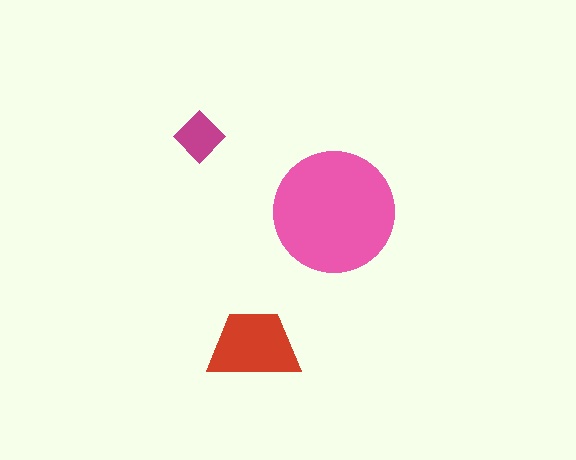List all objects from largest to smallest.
The pink circle, the red trapezoid, the magenta diamond.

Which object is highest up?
The magenta diamond is topmost.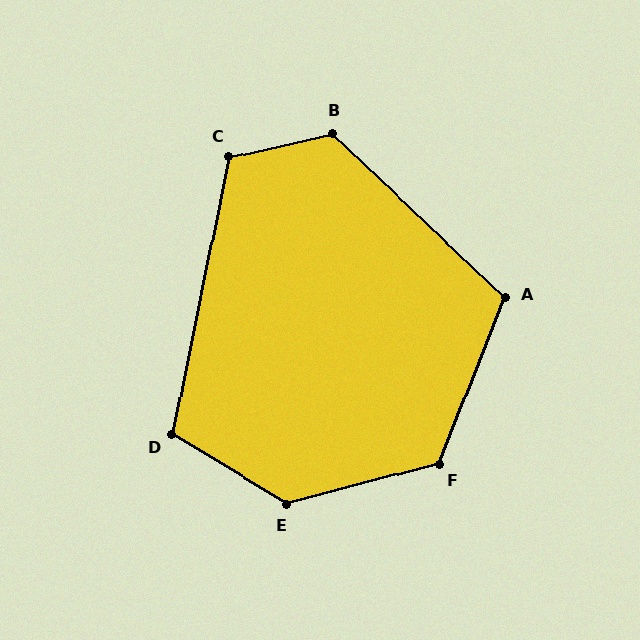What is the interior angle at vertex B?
Approximately 124 degrees (obtuse).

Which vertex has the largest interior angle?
E, at approximately 134 degrees.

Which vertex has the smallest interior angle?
D, at approximately 110 degrees.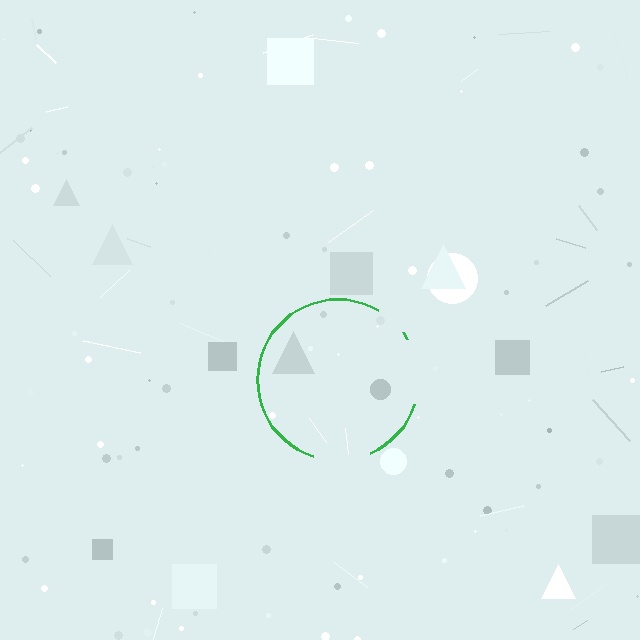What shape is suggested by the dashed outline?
The dashed outline suggests a circle.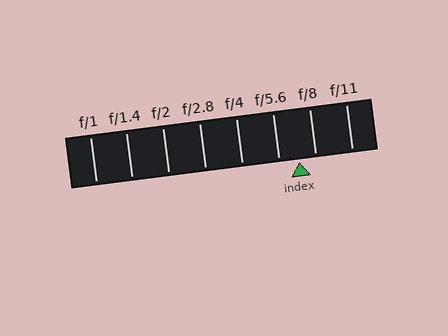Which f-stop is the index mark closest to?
The index mark is closest to f/8.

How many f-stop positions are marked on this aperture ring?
There are 8 f-stop positions marked.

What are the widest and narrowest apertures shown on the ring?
The widest aperture shown is f/1 and the narrowest is f/11.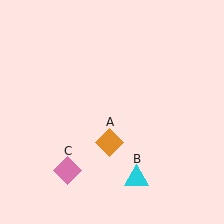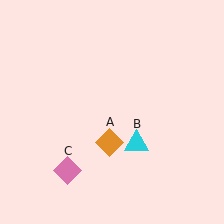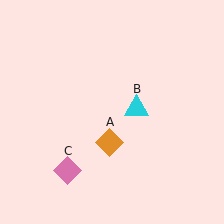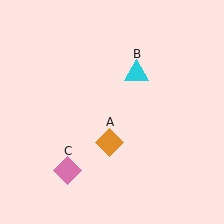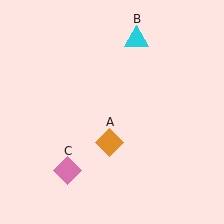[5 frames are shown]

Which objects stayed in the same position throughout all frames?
Orange diamond (object A) and pink diamond (object C) remained stationary.